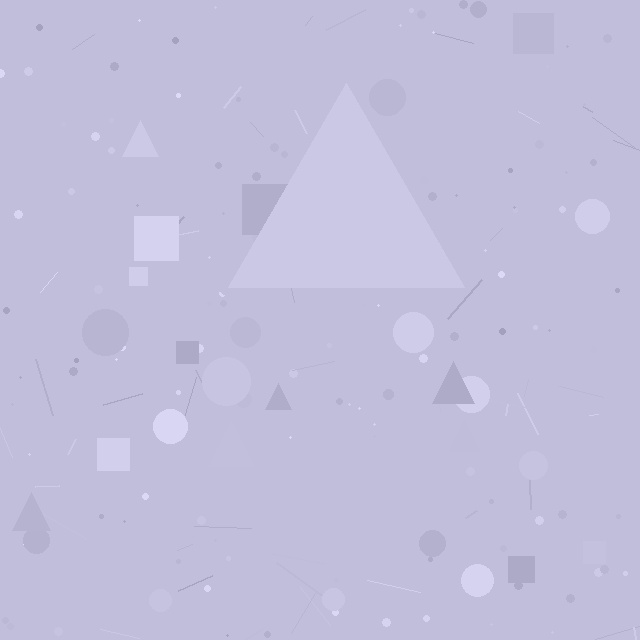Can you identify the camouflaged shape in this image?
The camouflaged shape is a triangle.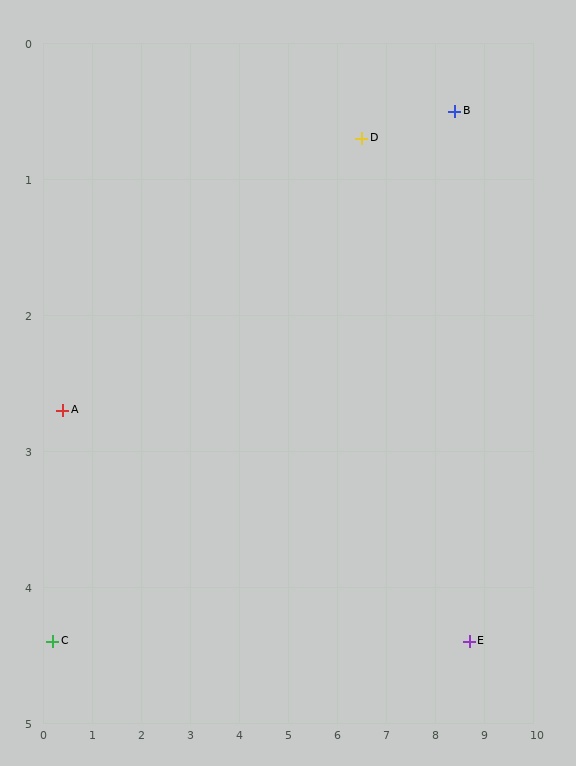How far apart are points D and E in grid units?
Points D and E are about 4.3 grid units apart.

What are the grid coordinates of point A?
Point A is at approximately (0.4, 2.7).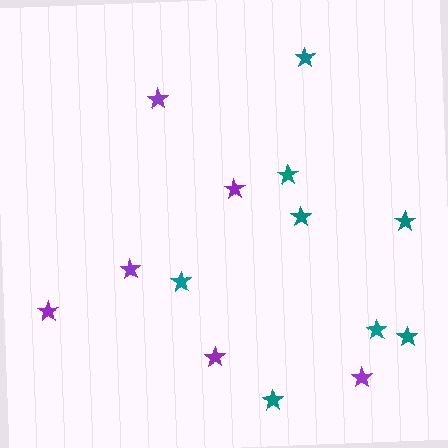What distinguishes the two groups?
There are 2 groups: one group of teal stars (8) and one group of purple stars (6).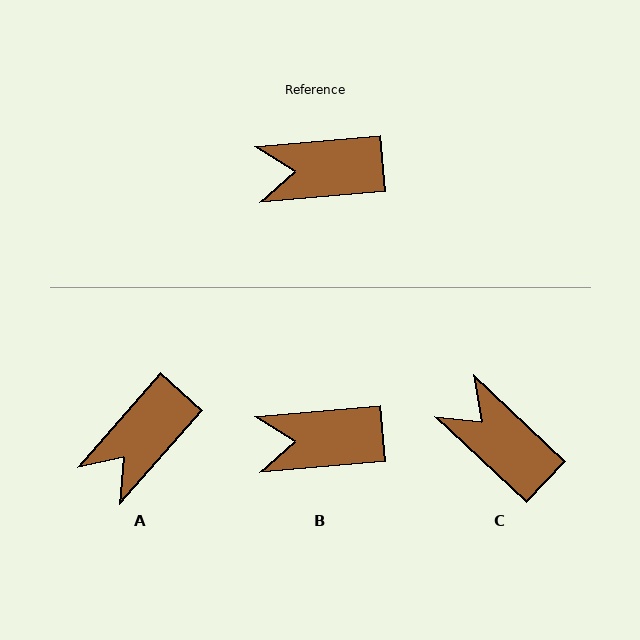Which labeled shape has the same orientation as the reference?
B.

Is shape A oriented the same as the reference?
No, it is off by about 44 degrees.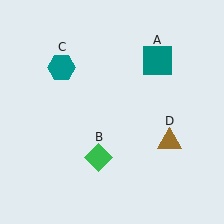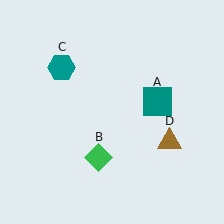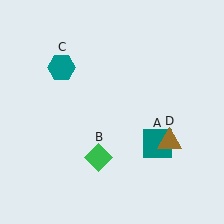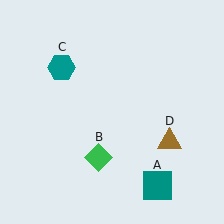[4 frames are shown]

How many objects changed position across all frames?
1 object changed position: teal square (object A).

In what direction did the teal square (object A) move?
The teal square (object A) moved down.